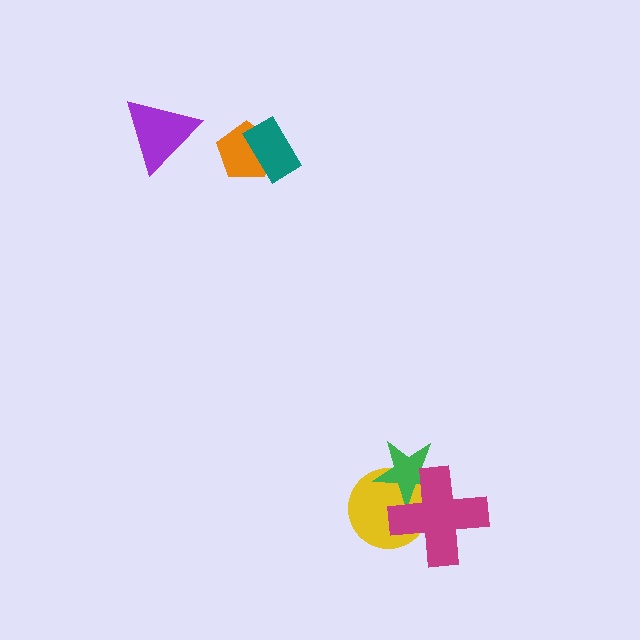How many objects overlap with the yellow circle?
2 objects overlap with the yellow circle.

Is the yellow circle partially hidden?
Yes, it is partially covered by another shape.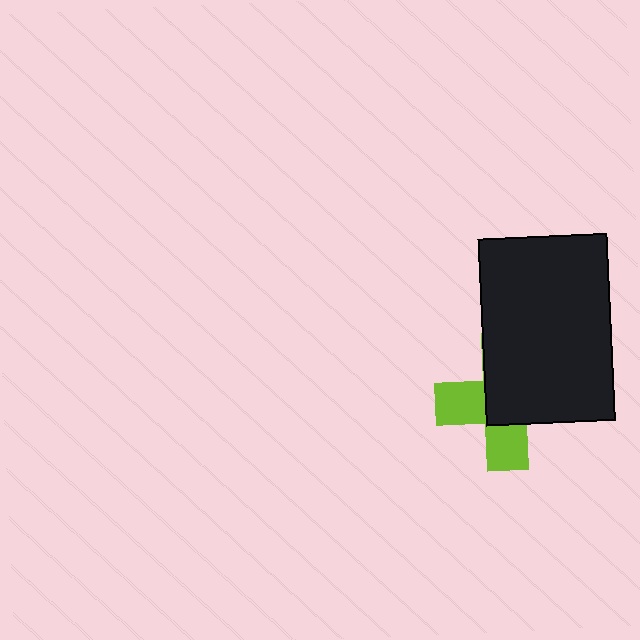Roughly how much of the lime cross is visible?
A small part of it is visible (roughly 42%).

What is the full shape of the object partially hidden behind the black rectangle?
The partially hidden object is a lime cross.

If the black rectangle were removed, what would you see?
You would see the complete lime cross.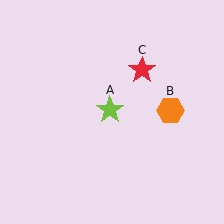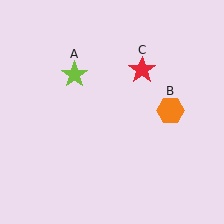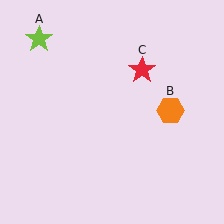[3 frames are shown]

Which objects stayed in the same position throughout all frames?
Orange hexagon (object B) and red star (object C) remained stationary.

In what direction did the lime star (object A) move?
The lime star (object A) moved up and to the left.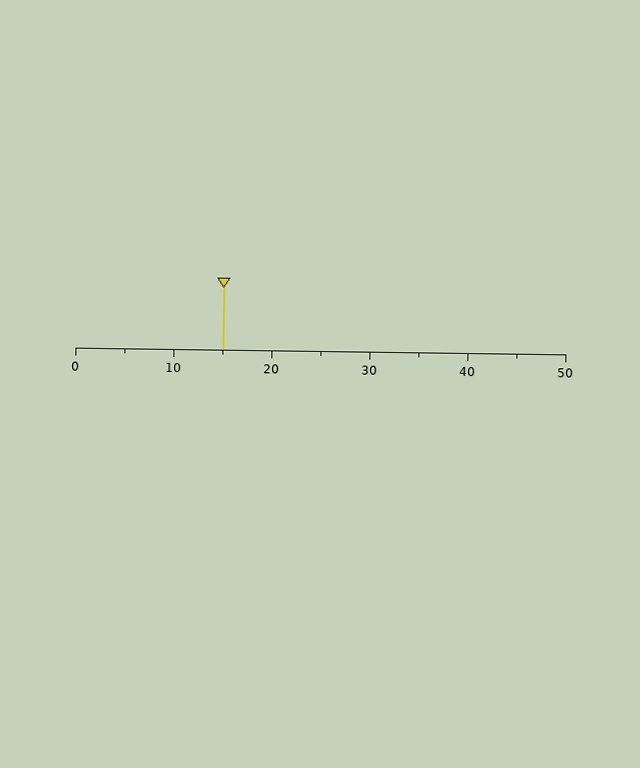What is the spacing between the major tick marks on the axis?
The major ticks are spaced 10 apart.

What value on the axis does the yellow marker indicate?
The marker indicates approximately 15.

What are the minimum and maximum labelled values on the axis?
The axis runs from 0 to 50.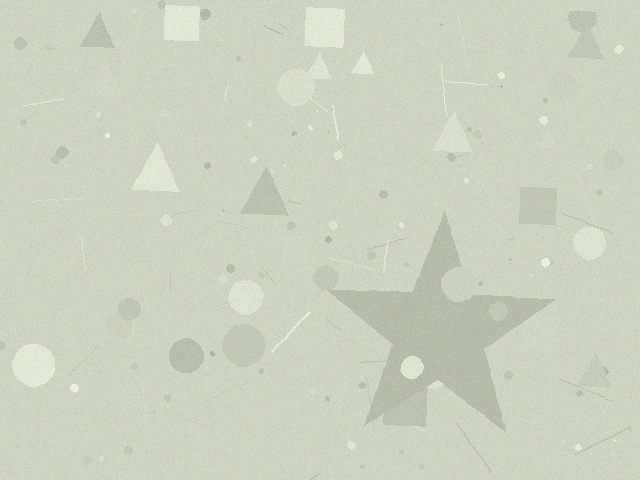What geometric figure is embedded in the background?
A star is embedded in the background.